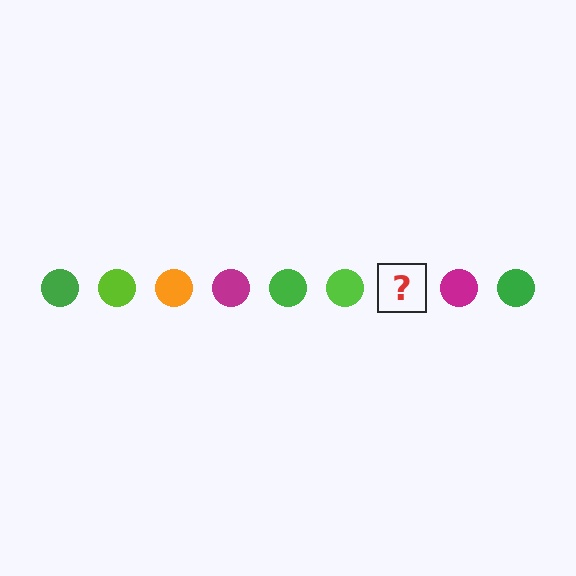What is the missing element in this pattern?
The missing element is an orange circle.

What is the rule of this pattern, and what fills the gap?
The rule is that the pattern cycles through green, lime, orange, magenta circles. The gap should be filled with an orange circle.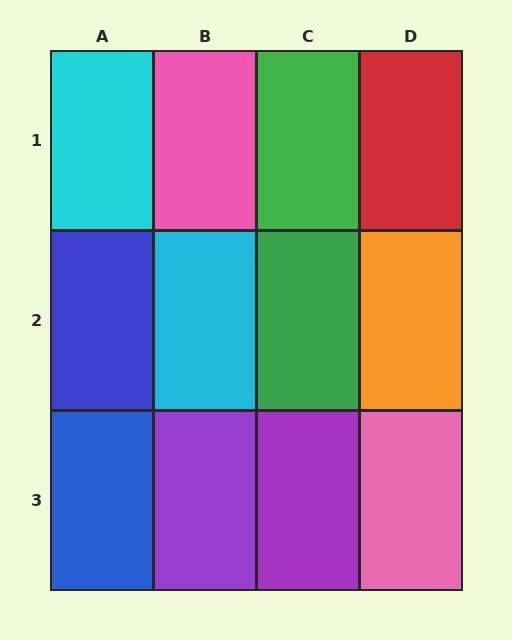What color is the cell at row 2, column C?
Green.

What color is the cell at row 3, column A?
Blue.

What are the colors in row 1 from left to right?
Cyan, pink, green, red.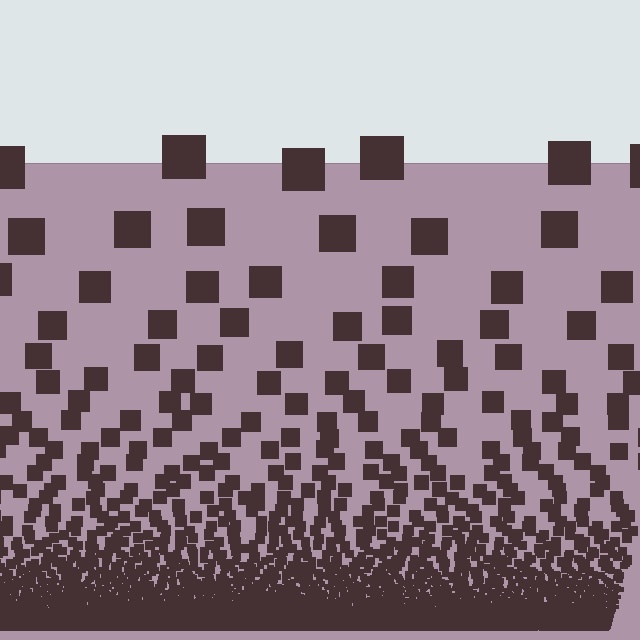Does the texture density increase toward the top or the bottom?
Density increases toward the bottom.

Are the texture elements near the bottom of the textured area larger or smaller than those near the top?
Smaller. The gradient is inverted — elements near the bottom are smaller and denser.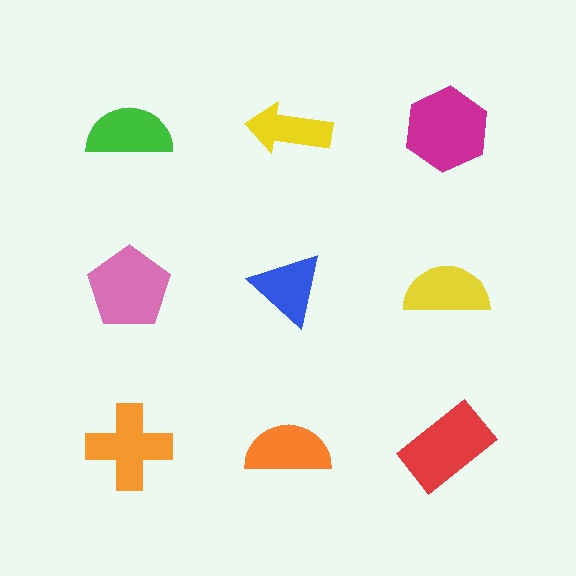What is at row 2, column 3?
A yellow semicircle.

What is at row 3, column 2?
An orange semicircle.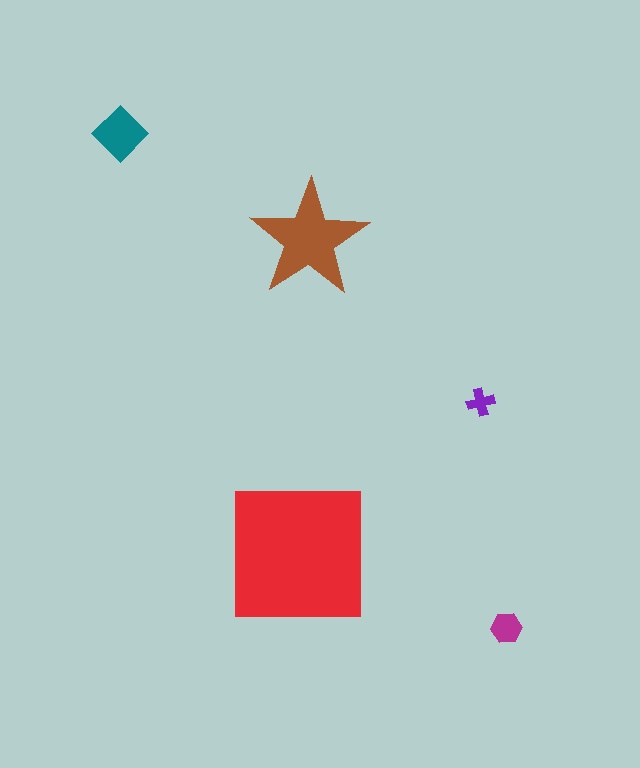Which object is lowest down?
The magenta hexagon is bottommost.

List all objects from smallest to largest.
The purple cross, the magenta hexagon, the teal diamond, the brown star, the red square.